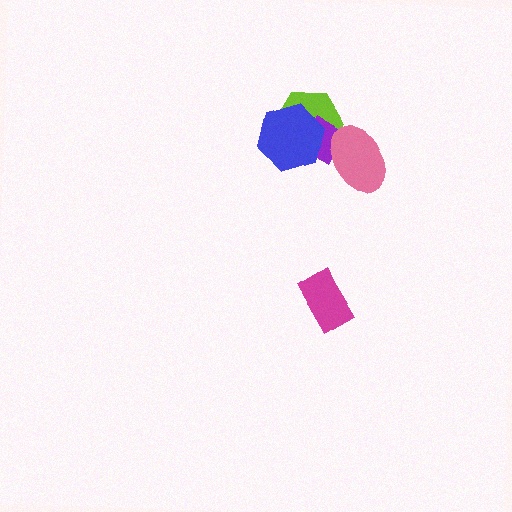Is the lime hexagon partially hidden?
Yes, it is partially covered by another shape.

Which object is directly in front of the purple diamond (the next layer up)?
The blue hexagon is directly in front of the purple diamond.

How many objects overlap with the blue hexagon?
2 objects overlap with the blue hexagon.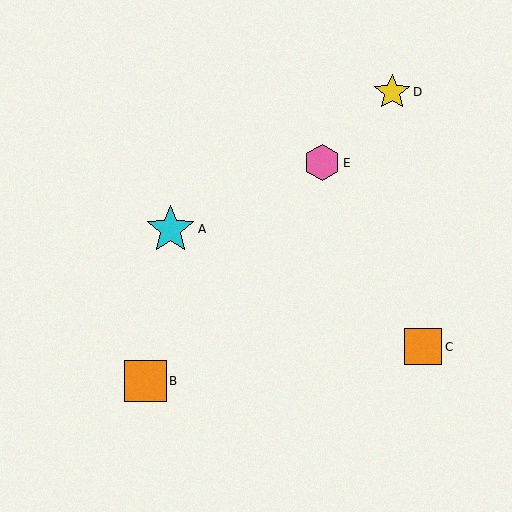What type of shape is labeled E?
Shape E is a pink hexagon.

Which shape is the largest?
The cyan star (labeled A) is the largest.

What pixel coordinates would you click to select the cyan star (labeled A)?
Click at (171, 229) to select the cyan star A.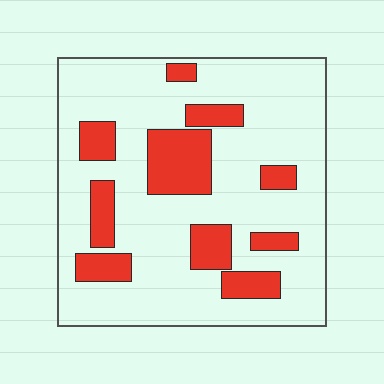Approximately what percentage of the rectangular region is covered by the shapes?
Approximately 25%.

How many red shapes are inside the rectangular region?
10.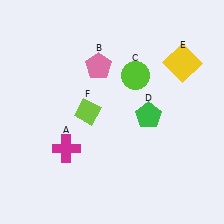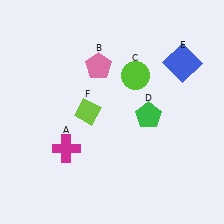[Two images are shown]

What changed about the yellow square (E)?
In Image 1, E is yellow. In Image 2, it changed to blue.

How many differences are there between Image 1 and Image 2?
There is 1 difference between the two images.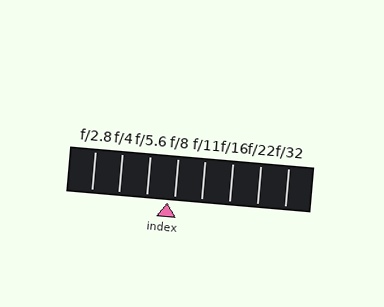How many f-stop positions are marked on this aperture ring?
There are 8 f-stop positions marked.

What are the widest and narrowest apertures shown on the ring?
The widest aperture shown is f/2.8 and the narrowest is f/32.